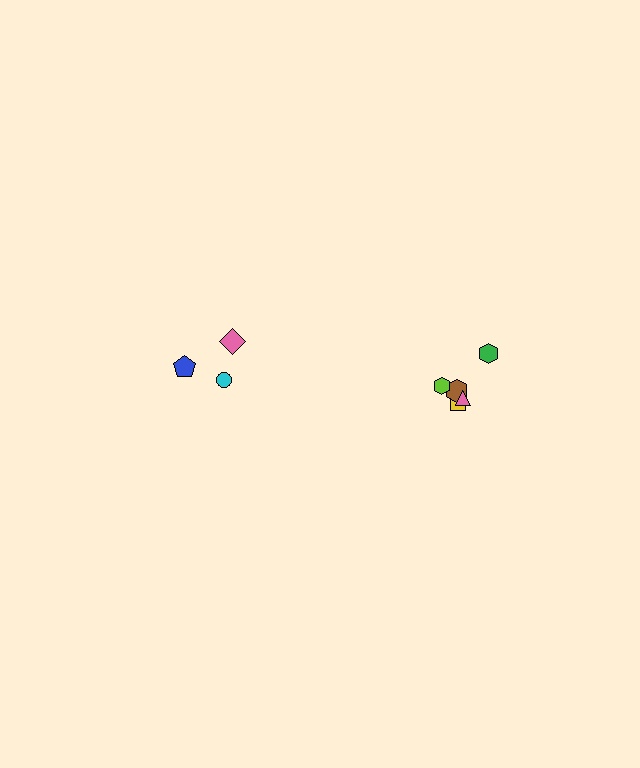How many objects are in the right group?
There are 5 objects.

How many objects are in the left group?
There are 3 objects.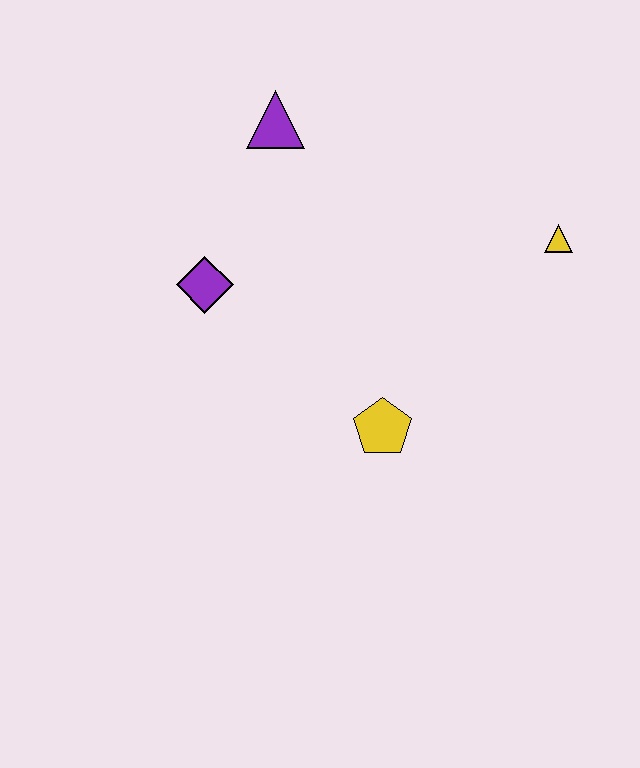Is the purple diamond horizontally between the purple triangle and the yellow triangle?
No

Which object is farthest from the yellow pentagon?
The purple triangle is farthest from the yellow pentagon.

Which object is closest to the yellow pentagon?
The purple diamond is closest to the yellow pentagon.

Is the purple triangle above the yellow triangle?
Yes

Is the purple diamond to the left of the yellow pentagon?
Yes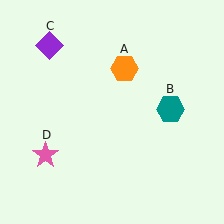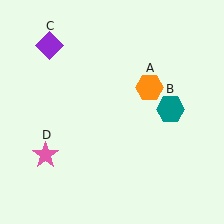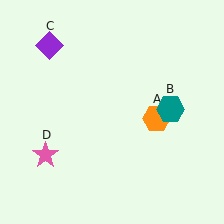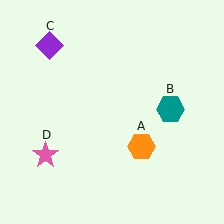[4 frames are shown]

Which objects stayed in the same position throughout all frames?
Teal hexagon (object B) and purple diamond (object C) and pink star (object D) remained stationary.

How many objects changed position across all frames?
1 object changed position: orange hexagon (object A).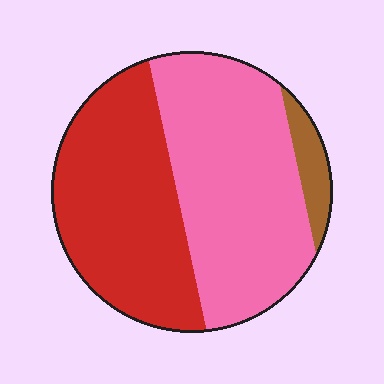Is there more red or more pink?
Pink.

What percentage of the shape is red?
Red covers 43% of the shape.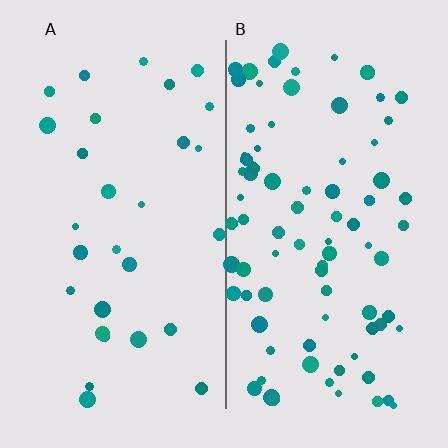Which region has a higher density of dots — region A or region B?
B (the right).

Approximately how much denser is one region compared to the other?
Approximately 2.8× — region B over region A.